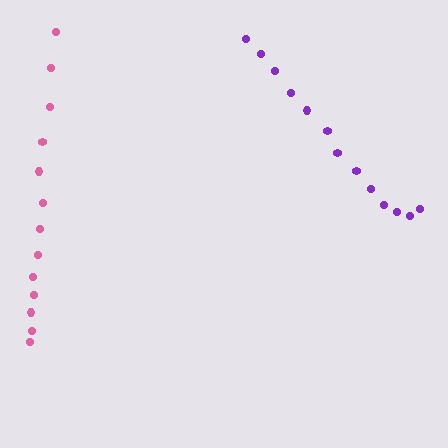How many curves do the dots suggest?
There are 2 distinct paths.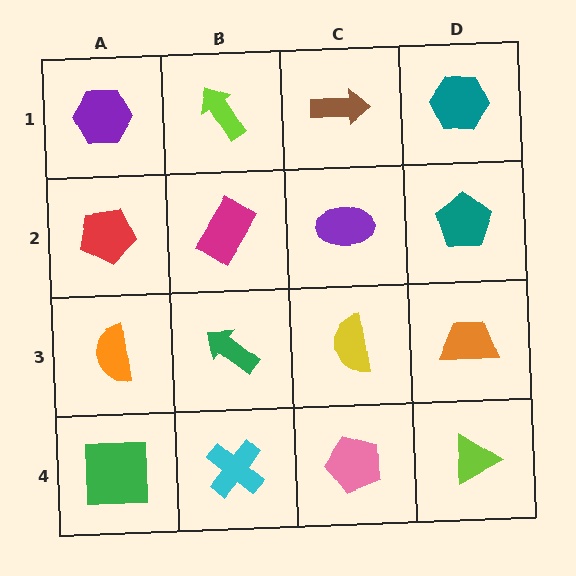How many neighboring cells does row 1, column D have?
2.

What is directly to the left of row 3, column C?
A green arrow.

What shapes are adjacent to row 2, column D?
A teal hexagon (row 1, column D), an orange trapezoid (row 3, column D), a purple ellipse (row 2, column C).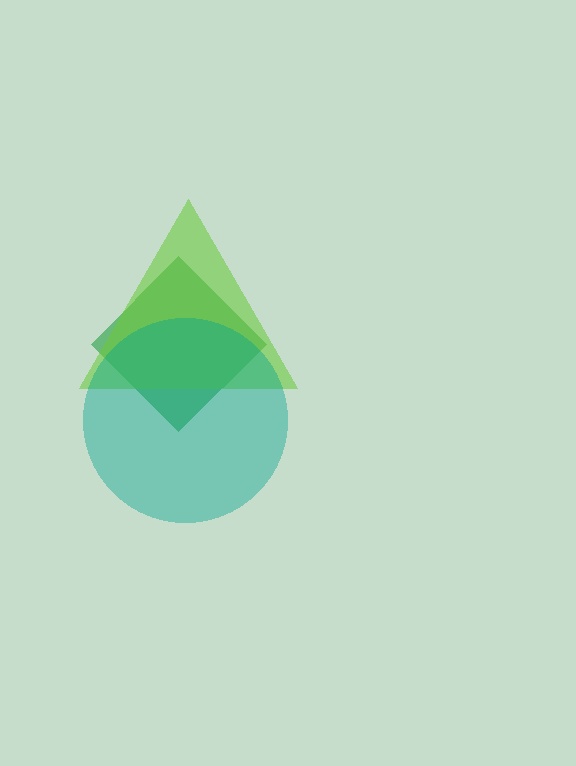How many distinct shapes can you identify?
There are 3 distinct shapes: a green diamond, a lime triangle, a teal circle.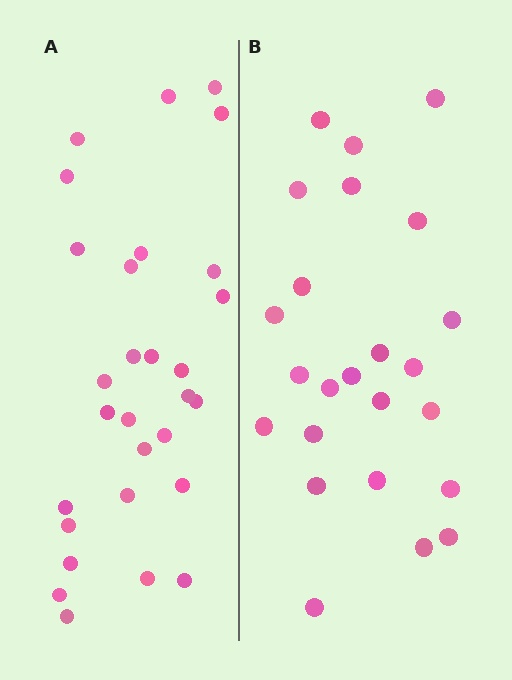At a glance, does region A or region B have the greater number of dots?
Region A (the left region) has more dots.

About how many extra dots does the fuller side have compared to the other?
Region A has about 5 more dots than region B.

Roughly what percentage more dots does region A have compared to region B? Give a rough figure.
About 20% more.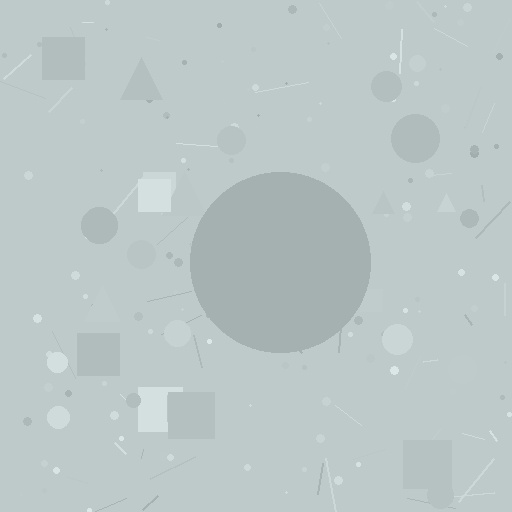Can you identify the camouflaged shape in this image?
The camouflaged shape is a circle.